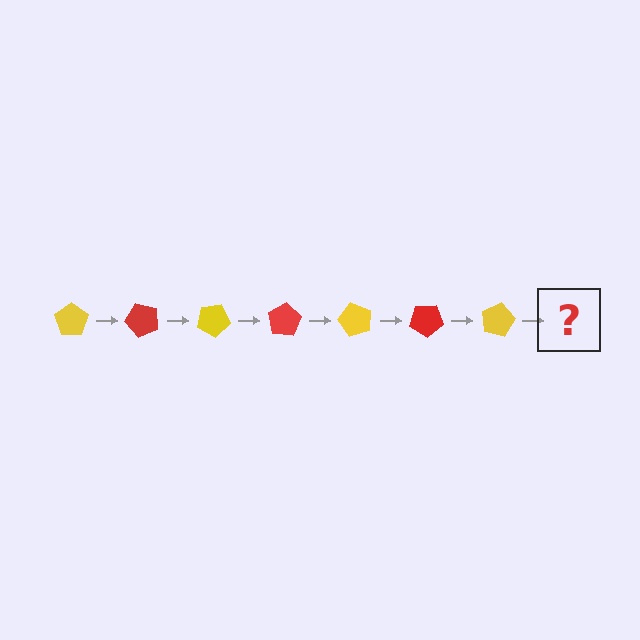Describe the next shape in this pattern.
It should be a red pentagon, rotated 350 degrees from the start.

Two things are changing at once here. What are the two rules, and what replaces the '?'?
The two rules are that it rotates 50 degrees each step and the color cycles through yellow and red. The '?' should be a red pentagon, rotated 350 degrees from the start.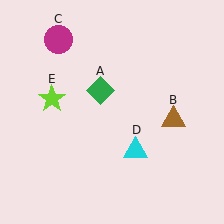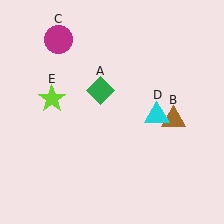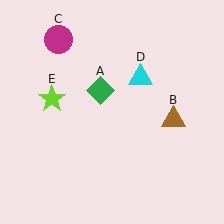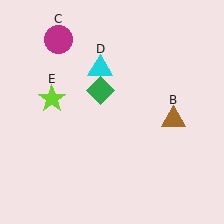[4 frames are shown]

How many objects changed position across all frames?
1 object changed position: cyan triangle (object D).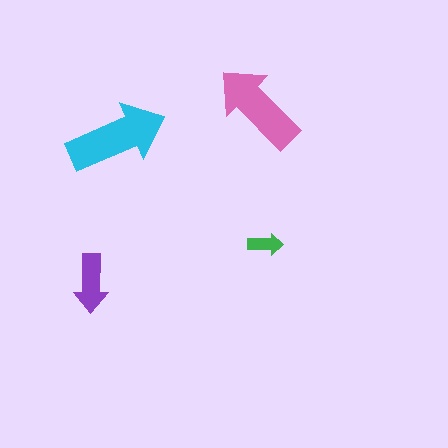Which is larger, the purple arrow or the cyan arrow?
The cyan one.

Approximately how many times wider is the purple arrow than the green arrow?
About 1.5 times wider.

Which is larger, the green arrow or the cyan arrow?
The cyan one.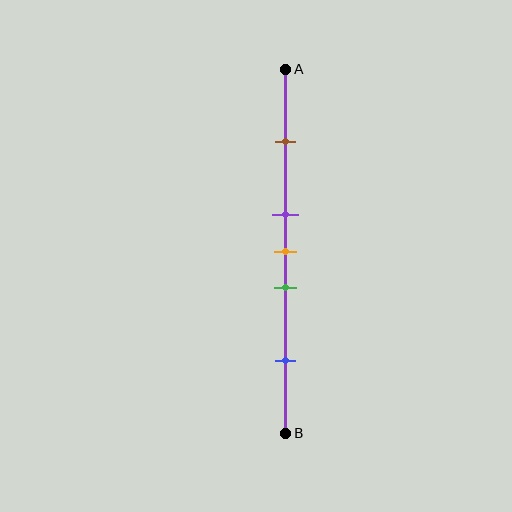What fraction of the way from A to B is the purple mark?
The purple mark is approximately 40% (0.4) of the way from A to B.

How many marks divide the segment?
There are 5 marks dividing the segment.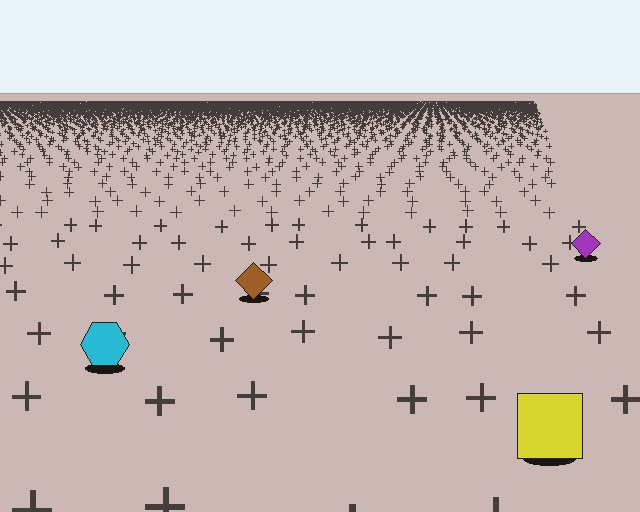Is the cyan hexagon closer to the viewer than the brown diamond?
Yes. The cyan hexagon is closer — you can tell from the texture gradient: the ground texture is coarser near it.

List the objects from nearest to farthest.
From nearest to farthest: the yellow square, the cyan hexagon, the brown diamond, the purple diamond.